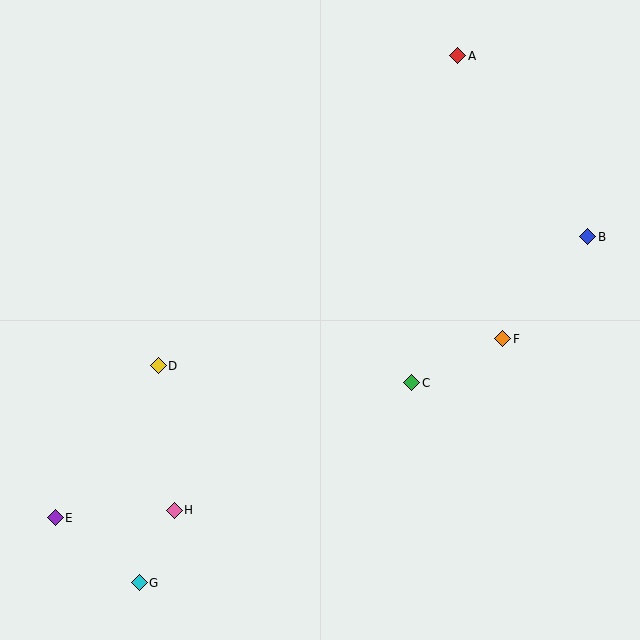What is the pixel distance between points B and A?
The distance between B and A is 223 pixels.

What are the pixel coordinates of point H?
Point H is at (174, 510).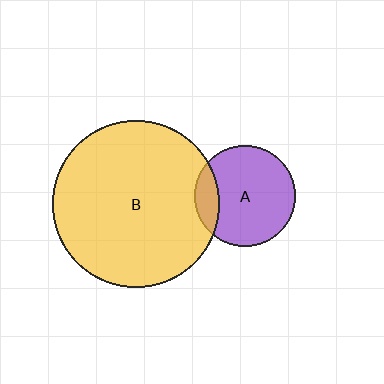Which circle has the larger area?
Circle B (yellow).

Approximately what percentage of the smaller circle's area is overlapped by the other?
Approximately 15%.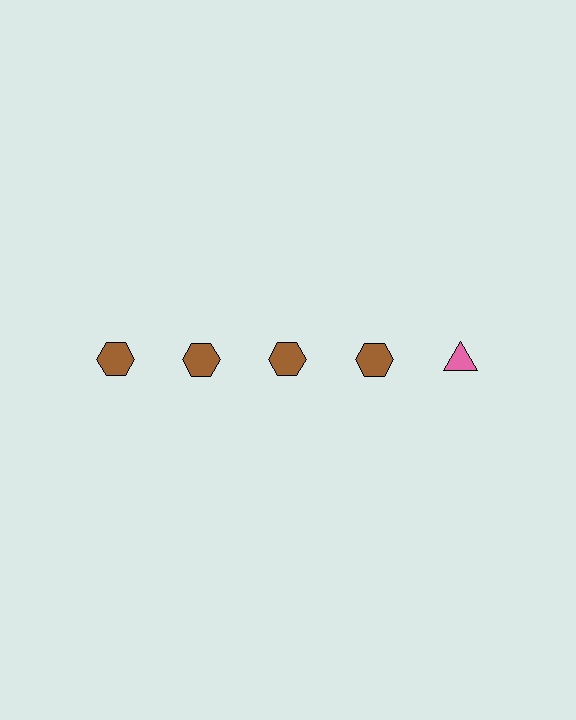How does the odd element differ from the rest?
It differs in both color (pink instead of brown) and shape (triangle instead of hexagon).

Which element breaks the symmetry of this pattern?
The pink triangle in the top row, rightmost column breaks the symmetry. All other shapes are brown hexagons.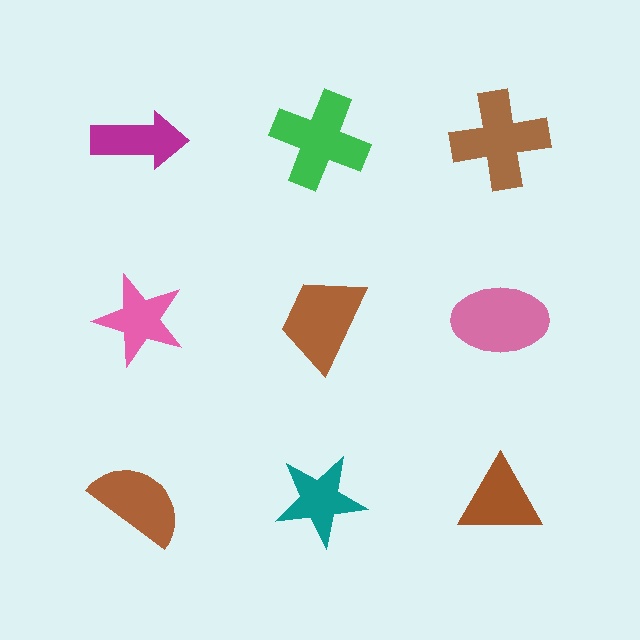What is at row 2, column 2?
A brown trapezoid.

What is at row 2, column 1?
A pink star.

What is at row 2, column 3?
A pink ellipse.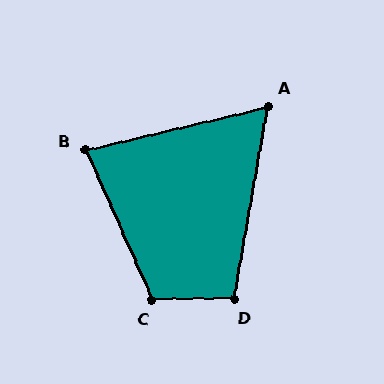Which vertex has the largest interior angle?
C, at approximately 113 degrees.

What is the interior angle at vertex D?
Approximately 101 degrees (obtuse).